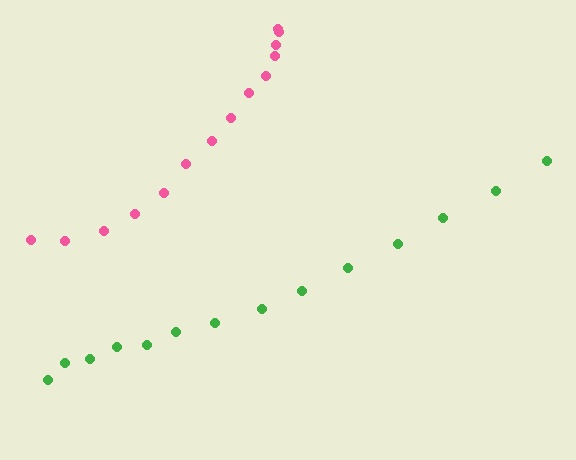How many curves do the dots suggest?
There are 2 distinct paths.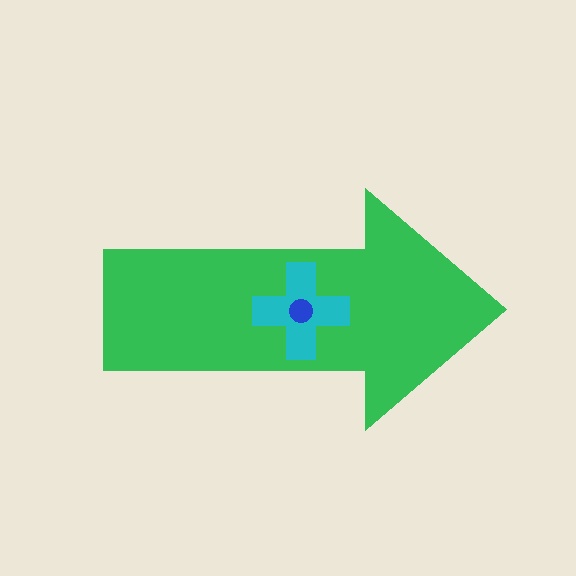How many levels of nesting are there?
3.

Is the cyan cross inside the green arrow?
Yes.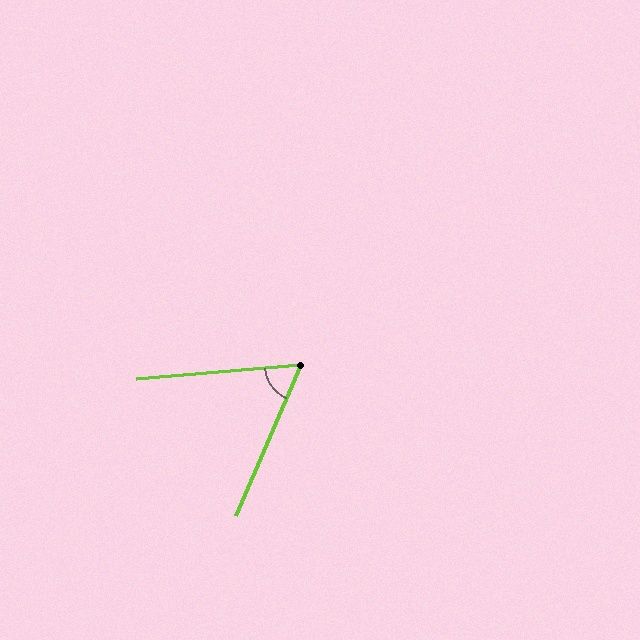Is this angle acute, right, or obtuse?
It is acute.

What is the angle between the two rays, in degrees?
Approximately 62 degrees.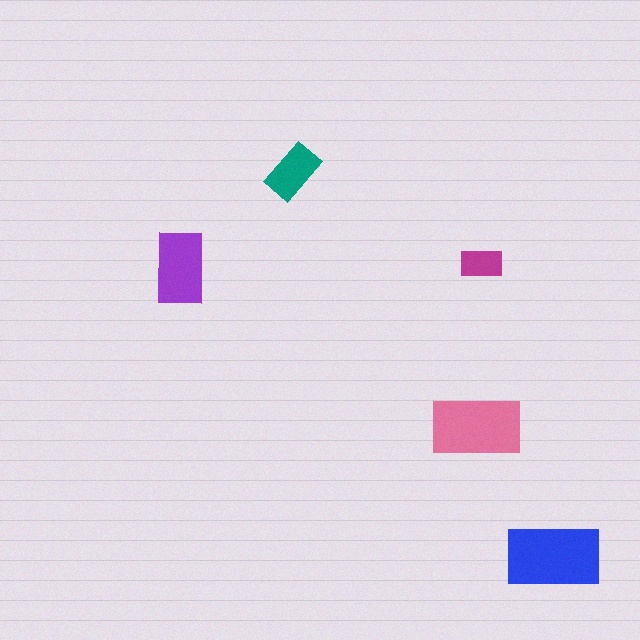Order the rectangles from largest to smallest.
the blue one, the pink one, the purple one, the teal one, the magenta one.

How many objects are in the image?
There are 5 objects in the image.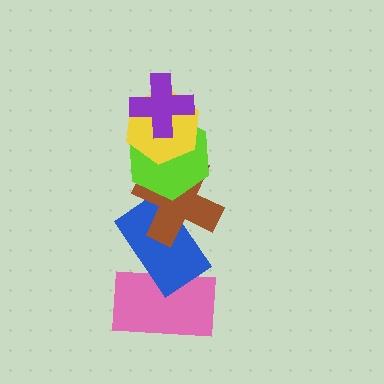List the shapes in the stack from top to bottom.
From top to bottom: the purple cross, the yellow hexagon, the lime hexagon, the brown cross, the blue rectangle, the pink rectangle.